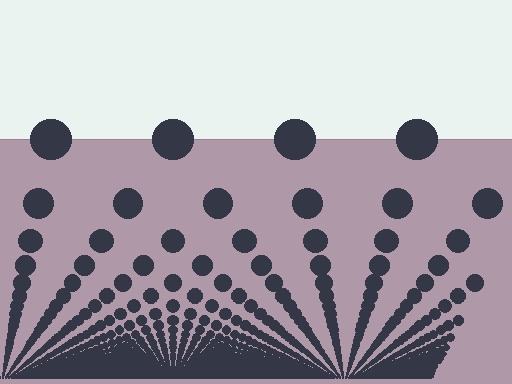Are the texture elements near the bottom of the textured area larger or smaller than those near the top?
Smaller. The gradient is inverted — elements near the bottom are smaller and denser.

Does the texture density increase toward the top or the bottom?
Density increases toward the bottom.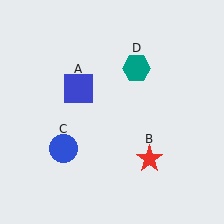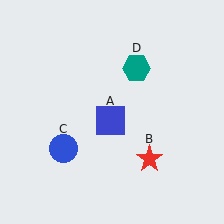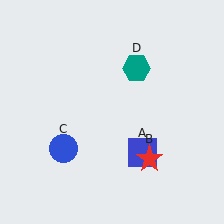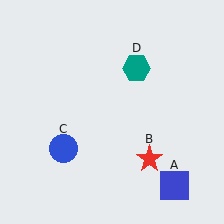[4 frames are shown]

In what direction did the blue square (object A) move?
The blue square (object A) moved down and to the right.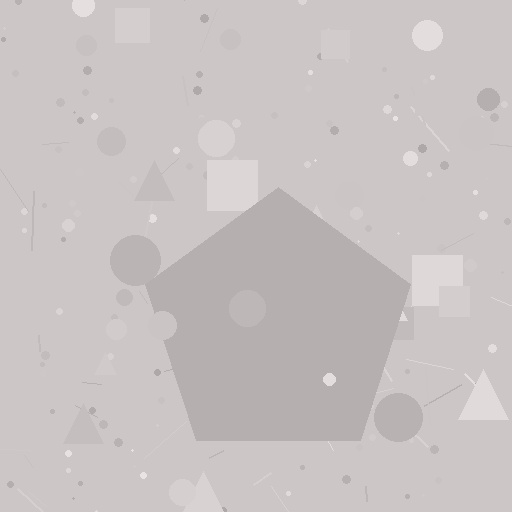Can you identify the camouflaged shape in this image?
The camouflaged shape is a pentagon.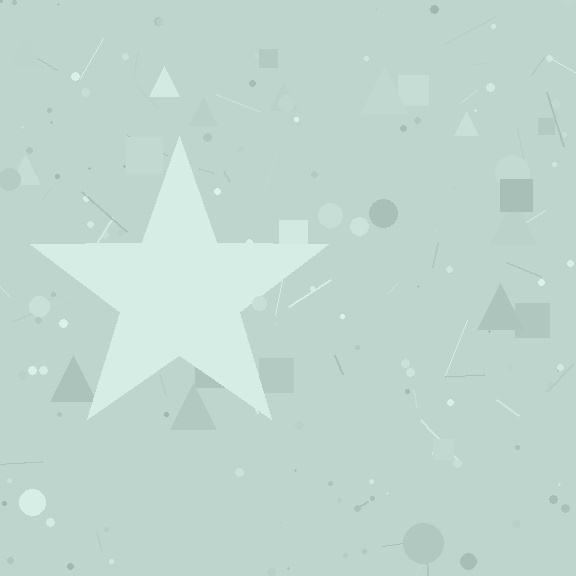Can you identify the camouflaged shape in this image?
The camouflaged shape is a star.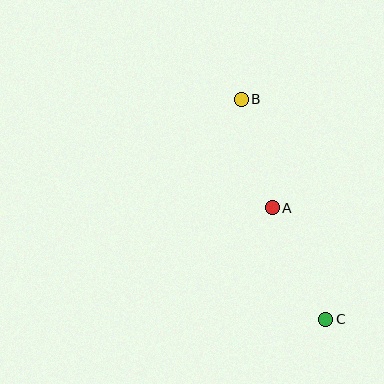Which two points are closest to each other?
Points A and B are closest to each other.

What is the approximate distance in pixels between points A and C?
The distance between A and C is approximately 124 pixels.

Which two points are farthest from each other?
Points B and C are farthest from each other.